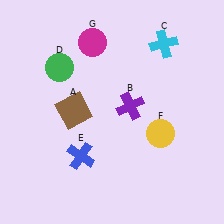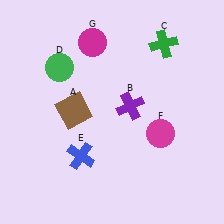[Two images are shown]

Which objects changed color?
C changed from cyan to green. F changed from yellow to magenta.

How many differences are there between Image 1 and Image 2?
There are 2 differences between the two images.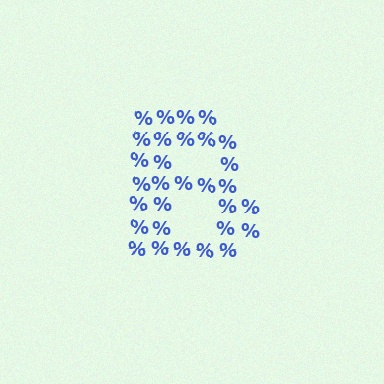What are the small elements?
The small elements are percent signs.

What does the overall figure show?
The overall figure shows the letter B.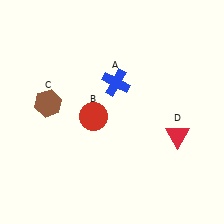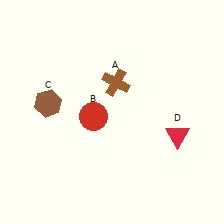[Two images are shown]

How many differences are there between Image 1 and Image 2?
There is 1 difference between the two images.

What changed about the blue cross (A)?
In Image 1, A is blue. In Image 2, it changed to brown.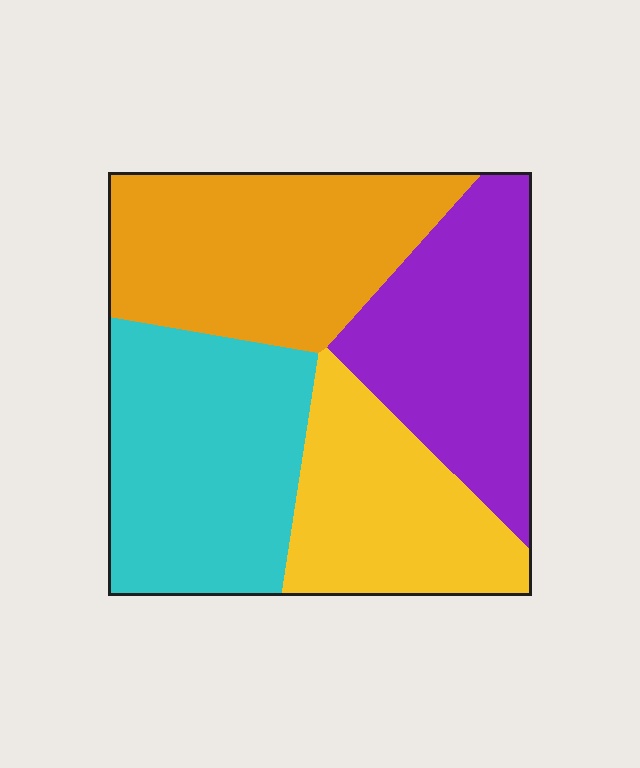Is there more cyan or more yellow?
Cyan.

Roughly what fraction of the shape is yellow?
Yellow takes up about one fifth (1/5) of the shape.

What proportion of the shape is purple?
Purple takes up less than a quarter of the shape.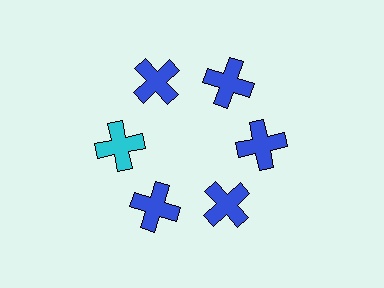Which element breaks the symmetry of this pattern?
The cyan cross at roughly the 9 o'clock position breaks the symmetry. All other shapes are blue crosses.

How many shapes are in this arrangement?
There are 6 shapes arranged in a ring pattern.